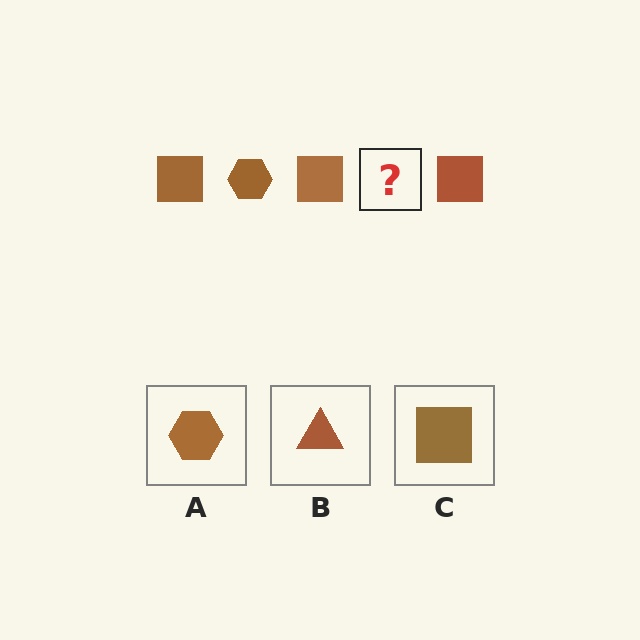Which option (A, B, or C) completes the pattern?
A.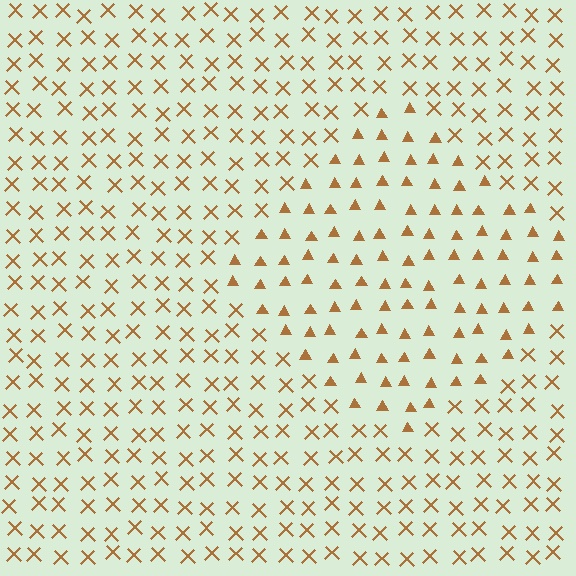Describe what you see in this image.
The image is filled with small brown elements arranged in a uniform grid. A diamond-shaped region contains triangles, while the surrounding area contains X marks. The boundary is defined purely by the change in element shape.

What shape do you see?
I see a diamond.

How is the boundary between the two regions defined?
The boundary is defined by a change in element shape: triangles inside vs. X marks outside. All elements share the same color and spacing.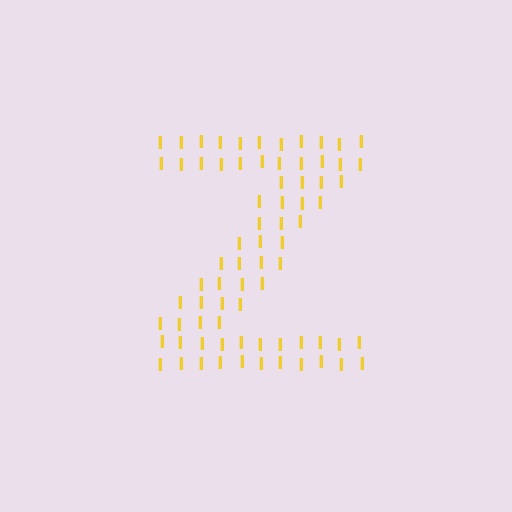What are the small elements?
The small elements are letter I's.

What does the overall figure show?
The overall figure shows the letter Z.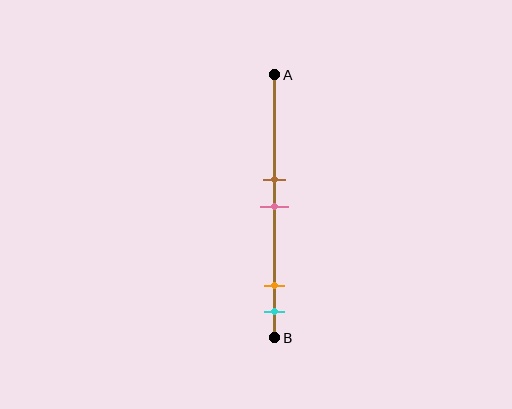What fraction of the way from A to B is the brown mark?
The brown mark is approximately 40% (0.4) of the way from A to B.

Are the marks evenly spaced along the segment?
No, the marks are not evenly spaced.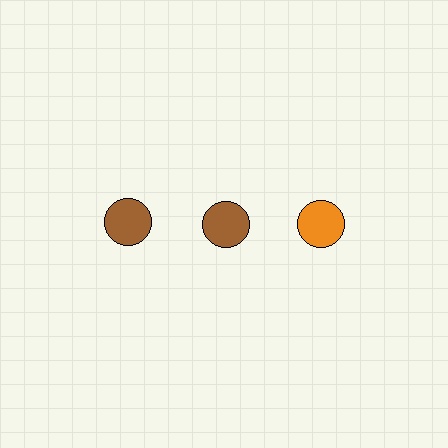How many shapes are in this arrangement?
There are 3 shapes arranged in a grid pattern.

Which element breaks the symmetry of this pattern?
The orange circle in the top row, center column breaks the symmetry. All other shapes are brown circles.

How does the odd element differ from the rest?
It has a different color: orange instead of brown.